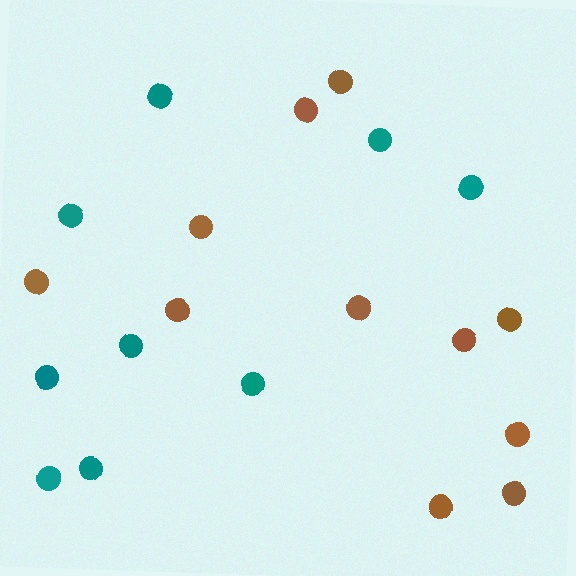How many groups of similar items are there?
There are 2 groups: one group of brown circles (11) and one group of teal circles (9).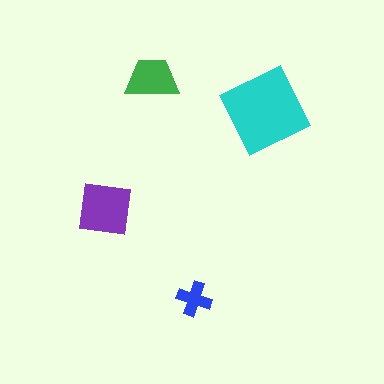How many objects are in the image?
There are 4 objects in the image.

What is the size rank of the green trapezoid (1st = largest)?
3rd.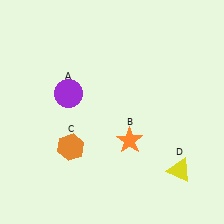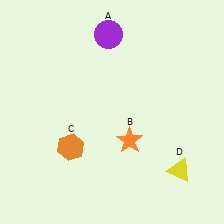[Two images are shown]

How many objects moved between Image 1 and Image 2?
1 object moved between the two images.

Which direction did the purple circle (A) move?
The purple circle (A) moved up.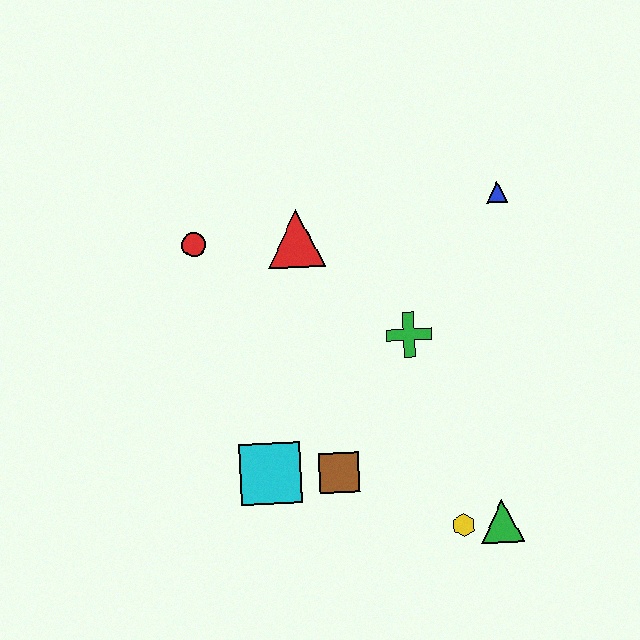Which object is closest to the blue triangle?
The green cross is closest to the blue triangle.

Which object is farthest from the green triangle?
The red circle is farthest from the green triangle.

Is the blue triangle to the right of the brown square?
Yes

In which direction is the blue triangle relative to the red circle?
The blue triangle is to the right of the red circle.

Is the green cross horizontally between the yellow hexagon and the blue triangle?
No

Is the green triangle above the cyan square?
No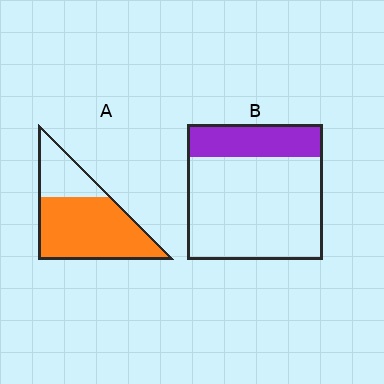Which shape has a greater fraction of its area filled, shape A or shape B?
Shape A.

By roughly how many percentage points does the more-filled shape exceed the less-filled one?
By roughly 45 percentage points (A over B).